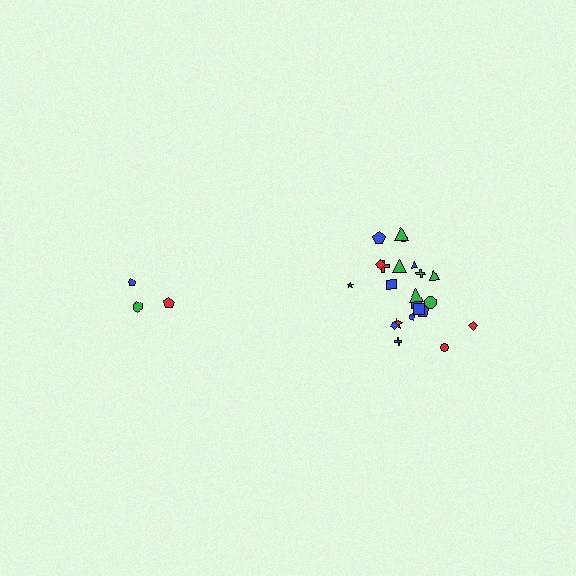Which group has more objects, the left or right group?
The right group.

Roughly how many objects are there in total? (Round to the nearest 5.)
Roughly 25 objects in total.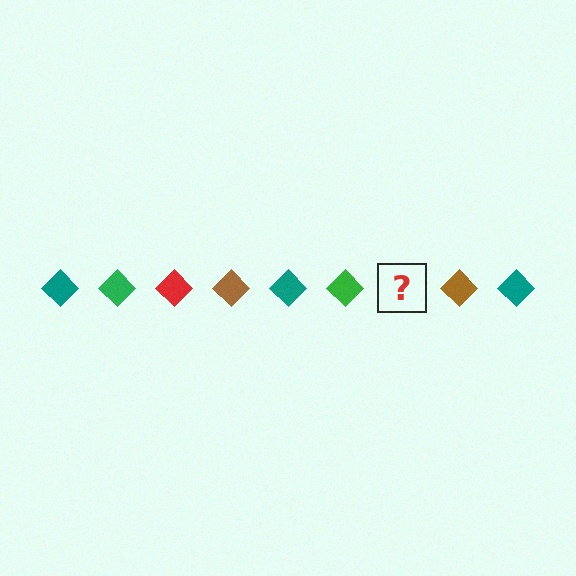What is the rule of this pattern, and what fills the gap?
The rule is that the pattern cycles through teal, green, red, brown diamonds. The gap should be filled with a red diamond.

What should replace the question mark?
The question mark should be replaced with a red diamond.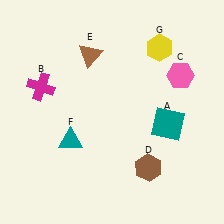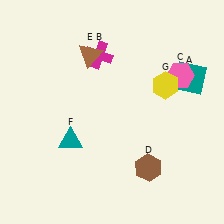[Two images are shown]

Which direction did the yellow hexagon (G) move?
The yellow hexagon (G) moved down.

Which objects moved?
The objects that moved are: the teal square (A), the magenta cross (B), the yellow hexagon (G).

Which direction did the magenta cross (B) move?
The magenta cross (B) moved right.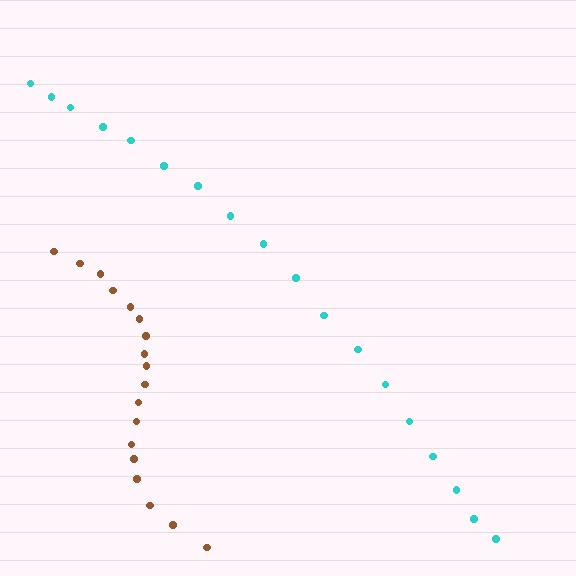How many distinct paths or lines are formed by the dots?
There are 2 distinct paths.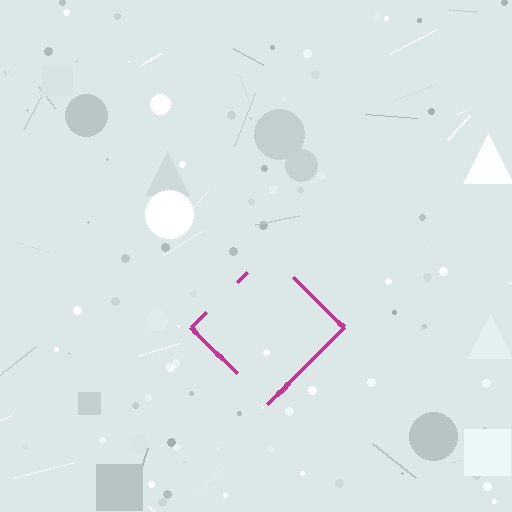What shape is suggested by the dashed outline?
The dashed outline suggests a diamond.